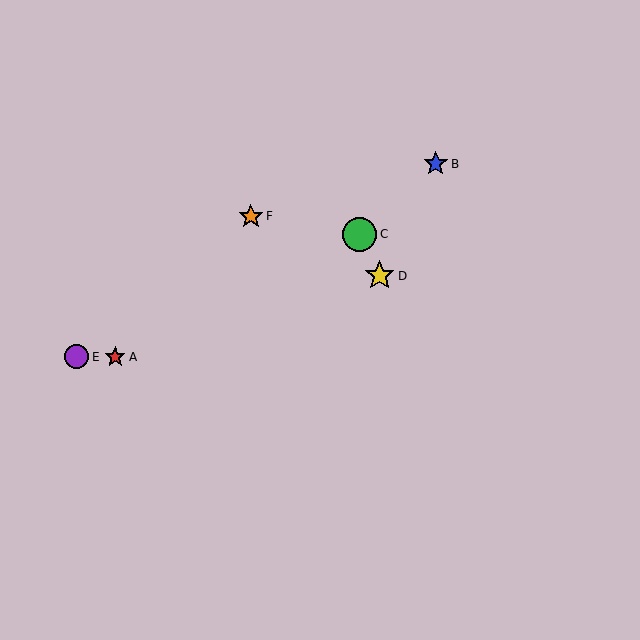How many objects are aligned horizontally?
2 objects (A, E) are aligned horizontally.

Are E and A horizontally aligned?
Yes, both are at y≈357.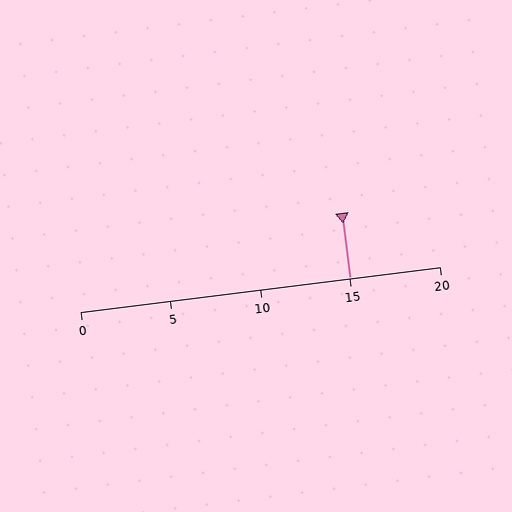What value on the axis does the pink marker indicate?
The marker indicates approximately 15.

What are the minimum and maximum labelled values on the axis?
The axis runs from 0 to 20.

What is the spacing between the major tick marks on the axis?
The major ticks are spaced 5 apart.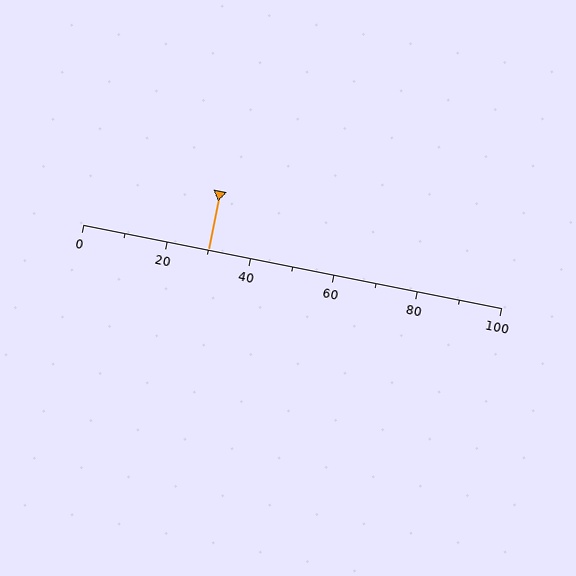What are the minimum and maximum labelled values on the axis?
The axis runs from 0 to 100.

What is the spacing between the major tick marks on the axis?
The major ticks are spaced 20 apart.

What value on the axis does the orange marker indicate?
The marker indicates approximately 30.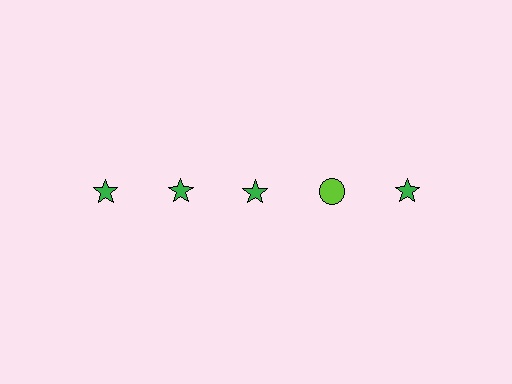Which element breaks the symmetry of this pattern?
The lime circle in the top row, second from right column breaks the symmetry. All other shapes are green stars.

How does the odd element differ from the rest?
It differs in both color (lime instead of green) and shape (circle instead of star).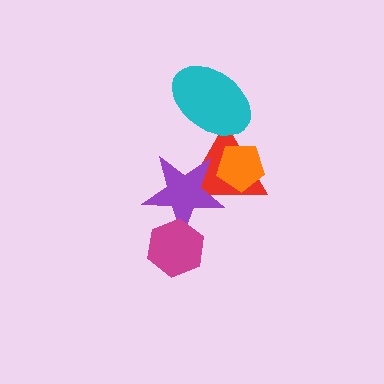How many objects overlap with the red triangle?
3 objects overlap with the red triangle.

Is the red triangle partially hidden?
Yes, it is partially covered by another shape.